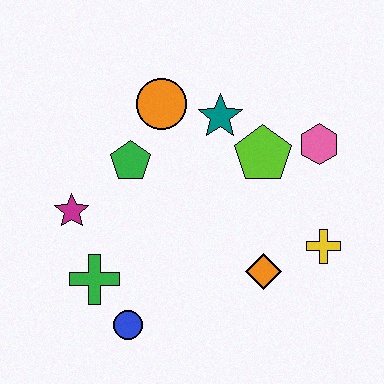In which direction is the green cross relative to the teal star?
The green cross is below the teal star.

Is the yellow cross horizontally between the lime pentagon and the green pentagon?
No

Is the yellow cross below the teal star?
Yes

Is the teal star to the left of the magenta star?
No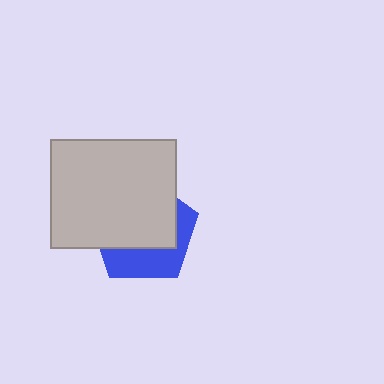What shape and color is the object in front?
The object in front is a light gray rectangle.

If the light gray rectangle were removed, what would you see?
You would see the complete blue pentagon.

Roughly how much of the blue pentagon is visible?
A small part of it is visible (roughly 36%).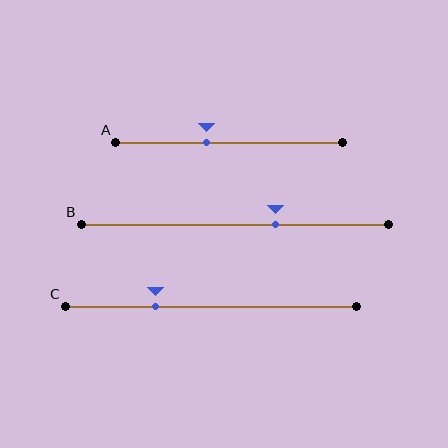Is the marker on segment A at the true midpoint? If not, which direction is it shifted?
No, the marker on segment A is shifted to the left by about 10% of the segment length.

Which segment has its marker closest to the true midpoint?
Segment A has its marker closest to the true midpoint.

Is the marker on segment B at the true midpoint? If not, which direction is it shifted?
No, the marker on segment B is shifted to the right by about 13% of the segment length.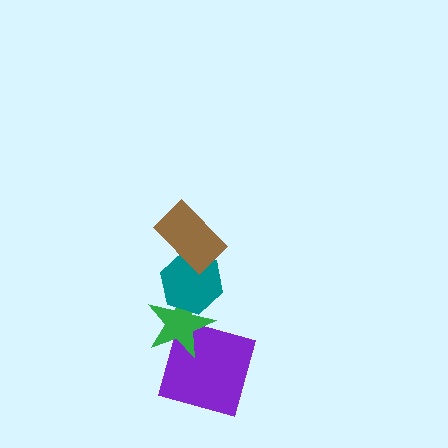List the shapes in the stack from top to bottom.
From top to bottom: the brown rectangle, the teal hexagon, the green star, the purple square.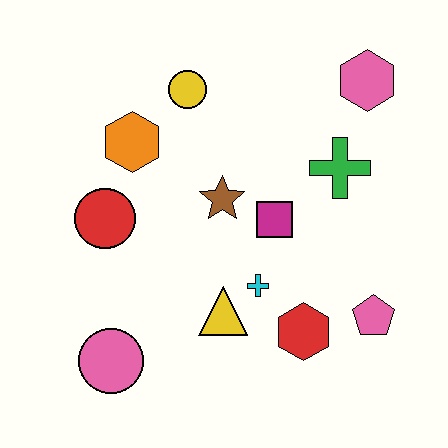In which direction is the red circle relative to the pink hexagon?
The red circle is to the left of the pink hexagon.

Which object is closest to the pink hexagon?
The green cross is closest to the pink hexagon.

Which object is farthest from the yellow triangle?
The pink hexagon is farthest from the yellow triangle.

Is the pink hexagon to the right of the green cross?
Yes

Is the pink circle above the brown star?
No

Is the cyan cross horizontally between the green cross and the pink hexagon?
No